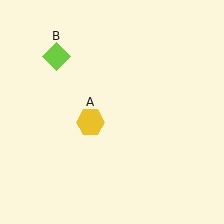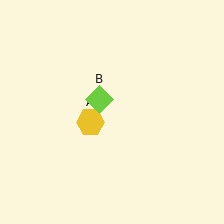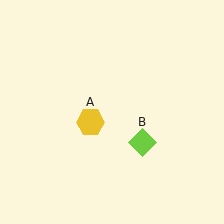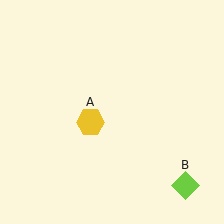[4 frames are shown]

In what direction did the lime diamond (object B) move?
The lime diamond (object B) moved down and to the right.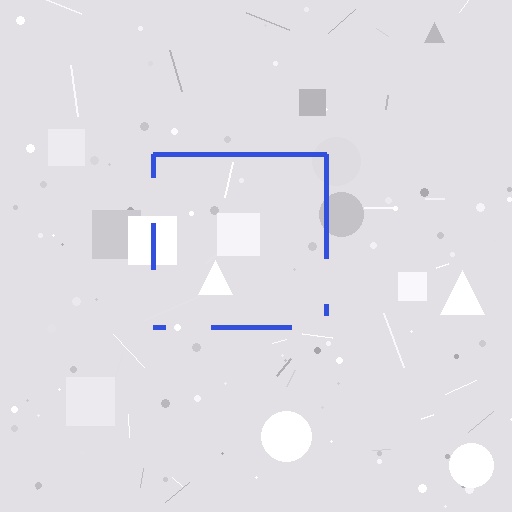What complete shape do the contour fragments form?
The contour fragments form a square.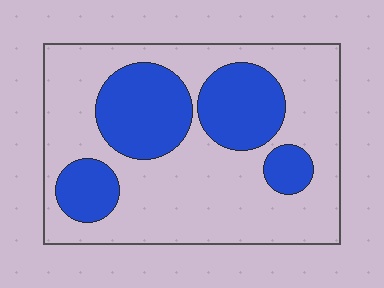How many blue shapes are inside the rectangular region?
4.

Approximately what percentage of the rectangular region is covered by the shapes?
Approximately 30%.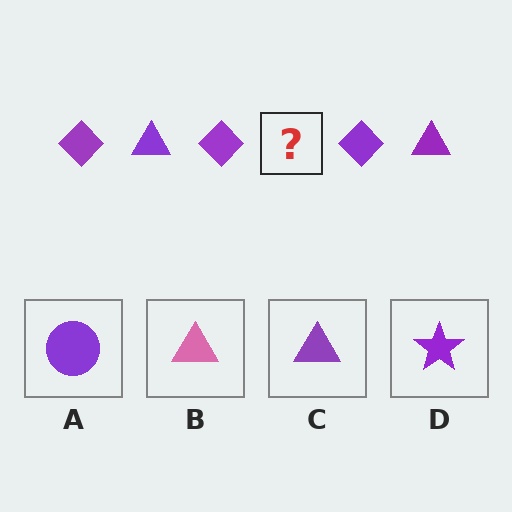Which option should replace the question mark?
Option C.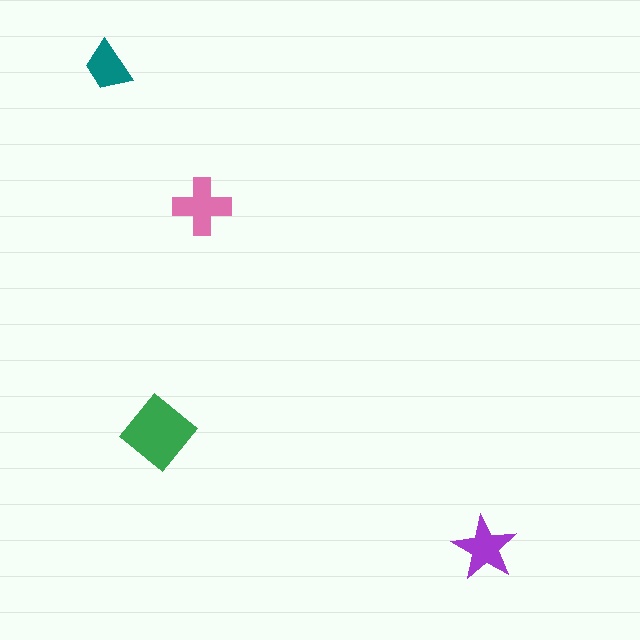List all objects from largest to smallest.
The green diamond, the pink cross, the purple star, the teal trapezoid.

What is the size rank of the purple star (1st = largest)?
3rd.